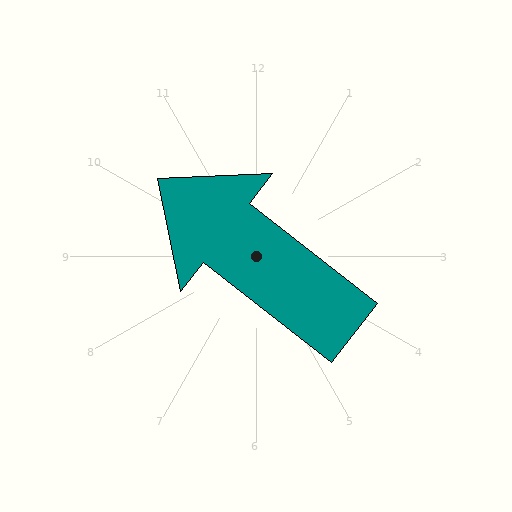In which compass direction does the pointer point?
Northwest.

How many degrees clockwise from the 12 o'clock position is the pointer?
Approximately 308 degrees.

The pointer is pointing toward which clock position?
Roughly 10 o'clock.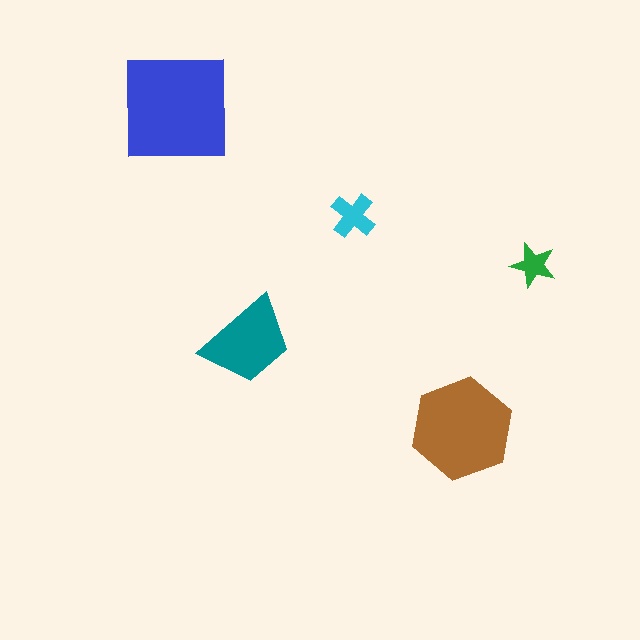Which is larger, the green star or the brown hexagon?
The brown hexagon.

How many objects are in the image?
There are 5 objects in the image.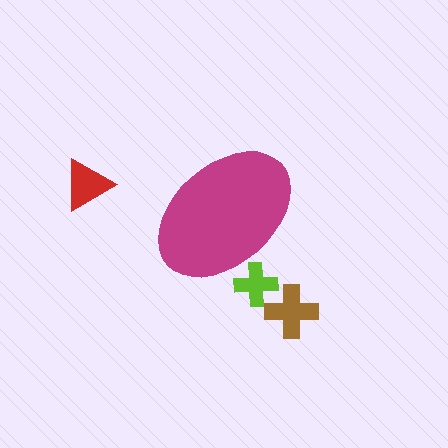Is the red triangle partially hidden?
No, the red triangle is fully visible.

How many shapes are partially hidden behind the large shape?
1 shape is partially hidden.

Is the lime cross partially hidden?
Yes, the lime cross is partially hidden behind the magenta ellipse.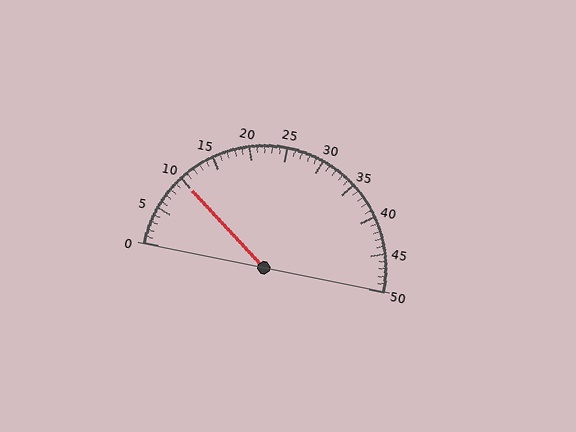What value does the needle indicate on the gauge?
The needle indicates approximately 10.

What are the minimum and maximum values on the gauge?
The gauge ranges from 0 to 50.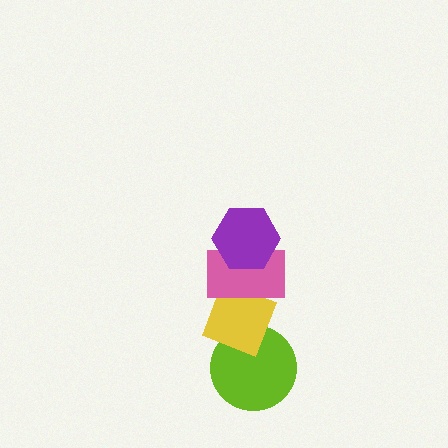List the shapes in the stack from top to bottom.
From top to bottom: the purple hexagon, the pink rectangle, the yellow diamond, the lime circle.